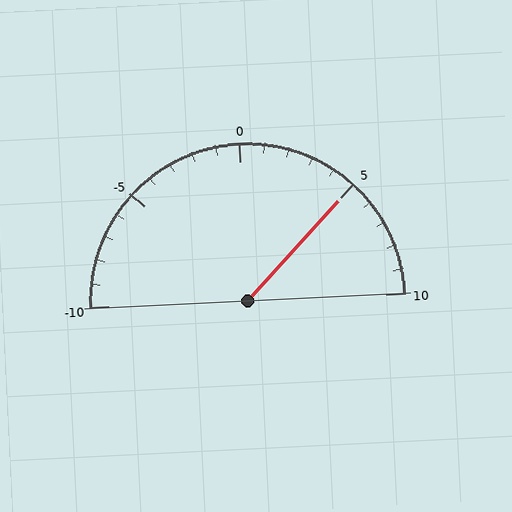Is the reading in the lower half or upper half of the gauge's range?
The reading is in the upper half of the range (-10 to 10).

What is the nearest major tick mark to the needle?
The nearest major tick mark is 5.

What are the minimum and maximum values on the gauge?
The gauge ranges from -10 to 10.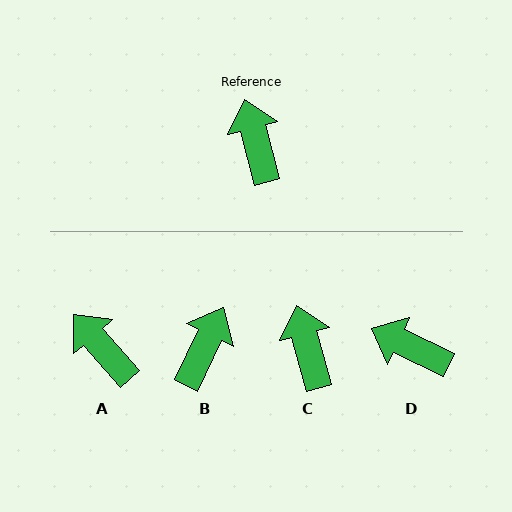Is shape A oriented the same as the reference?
No, it is off by about 26 degrees.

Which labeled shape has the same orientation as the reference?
C.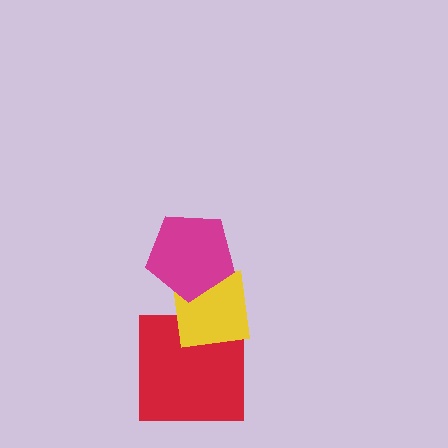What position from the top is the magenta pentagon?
The magenta pentagon is 1st from the top.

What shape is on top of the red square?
The yellow square is on top of the red square.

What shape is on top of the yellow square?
The magenta pentagon is on top of the yellow square.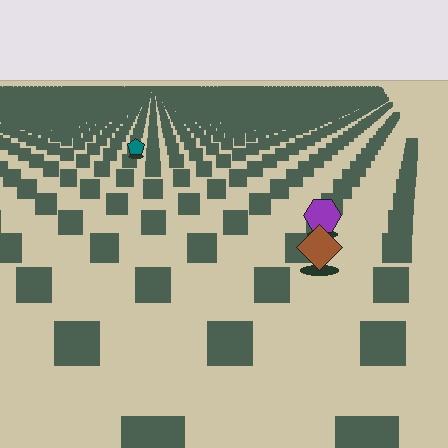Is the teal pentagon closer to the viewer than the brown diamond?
No. The brown diamond is closer — you can tell from the texture gradient: the ground texture is coarser near it.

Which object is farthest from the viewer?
The teal pentagon is farthest from the viewer. It appears smaller and the ground texture around it is denser.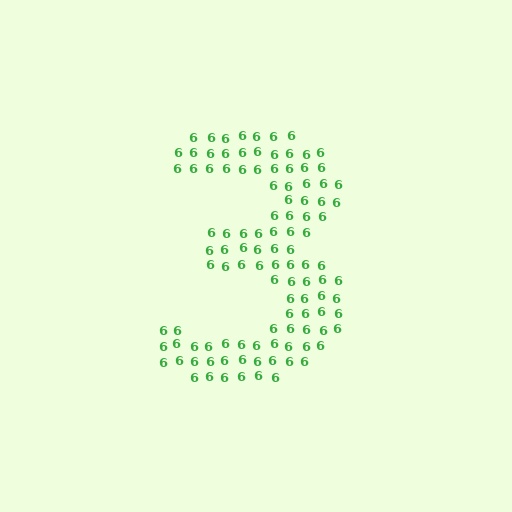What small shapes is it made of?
It is made of small digit 6's.